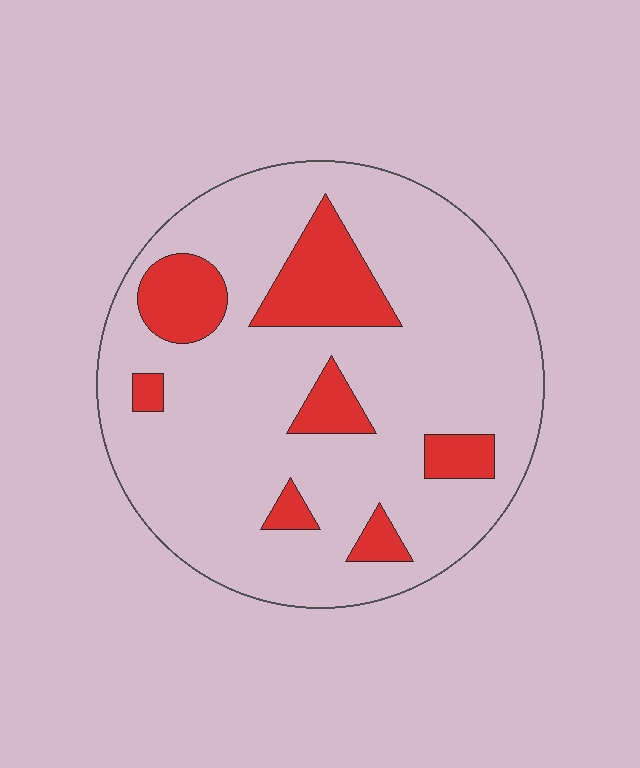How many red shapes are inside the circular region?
7.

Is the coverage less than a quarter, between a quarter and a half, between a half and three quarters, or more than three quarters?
Less than a quarter.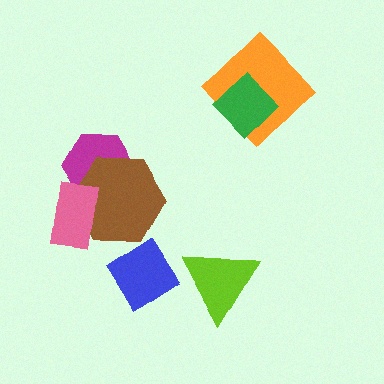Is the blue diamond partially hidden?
No, no other shape covers it.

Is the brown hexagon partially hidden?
Yes, it is partially covered by another shape.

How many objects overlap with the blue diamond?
0 objects overlap with the blue diamond.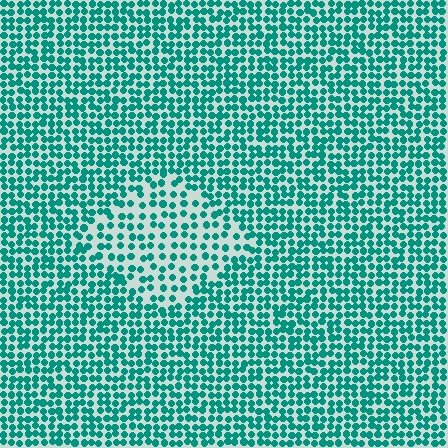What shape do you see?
I see a diamond.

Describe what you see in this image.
The image contains small teal elements arranged at two different densities. A diamond-shaped region is visible where the elements are less densely packed than the surrounding area.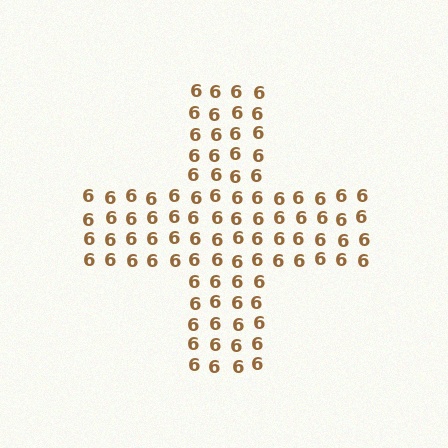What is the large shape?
The large shape is a cross.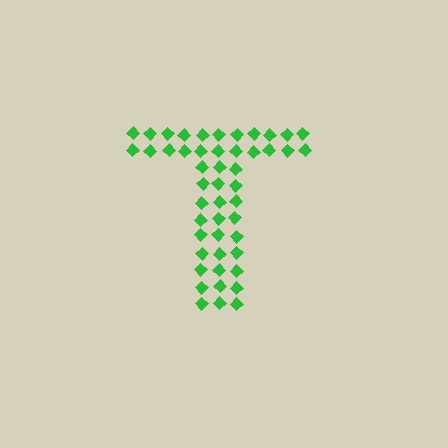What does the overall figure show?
The overall figure shows the letter T.